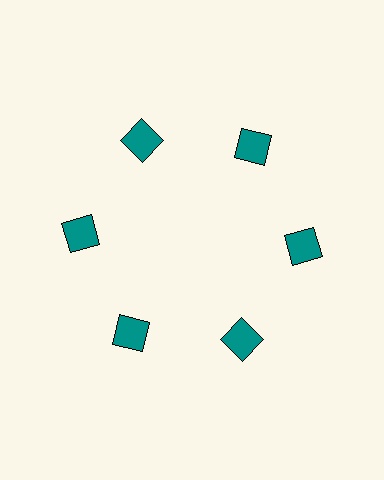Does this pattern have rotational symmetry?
Yes, this pattern has 6-fold rotational symmetry. It looks the same after rotating 60 degrees around the center.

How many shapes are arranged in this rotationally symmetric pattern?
There are 6 shapes, arranged in 6 groups of 1.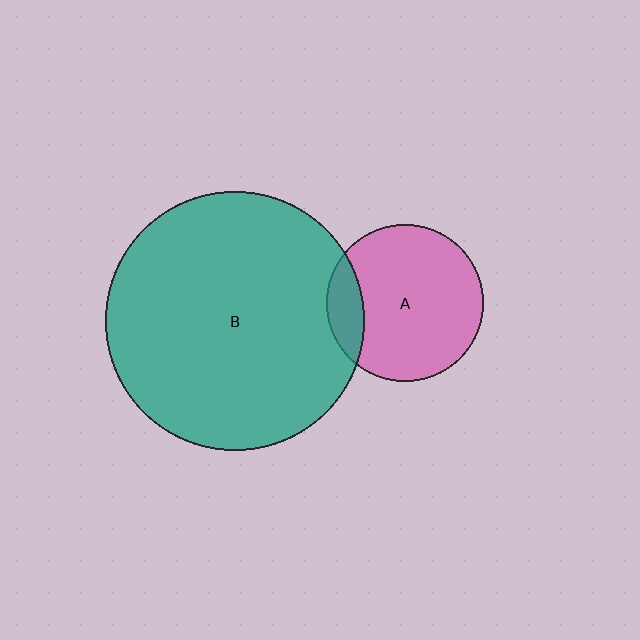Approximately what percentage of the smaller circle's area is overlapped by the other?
Approximately 15%.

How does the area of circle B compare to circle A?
Approximately 2.7 times.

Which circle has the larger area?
Circle B (teal).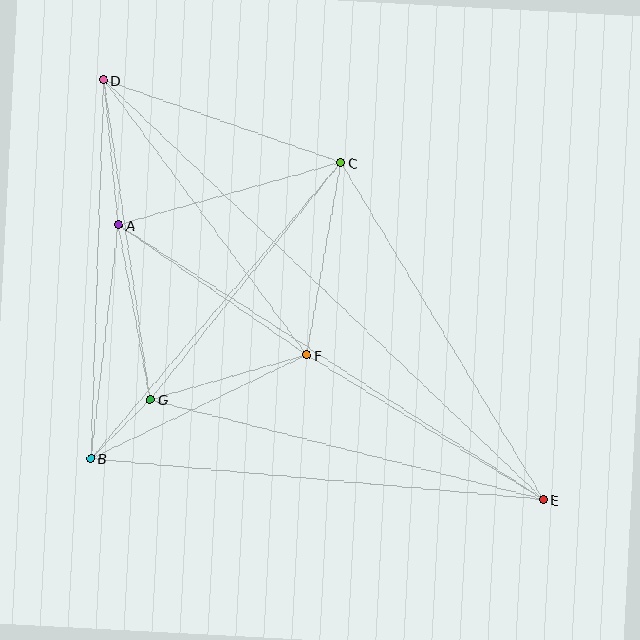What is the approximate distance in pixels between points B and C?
The distance between B and C is approximately 388 pixels.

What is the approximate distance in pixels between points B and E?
The distance between B and E is approximately 455 pixels.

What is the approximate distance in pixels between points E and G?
The distance between E and G is approximately 405 pixels.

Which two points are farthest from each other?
Points D and E are farthest from each other.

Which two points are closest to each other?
Points B and G are closest to each other.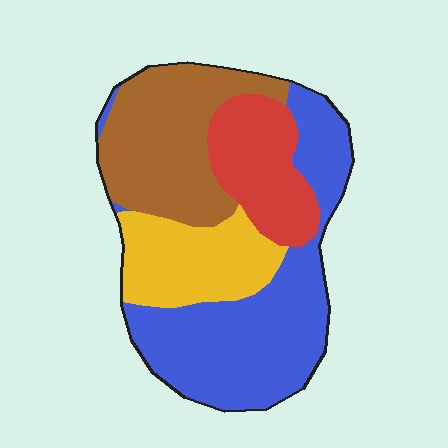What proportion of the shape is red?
Red takes up about one sixth (1/6) of the shape.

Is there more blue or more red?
Blue.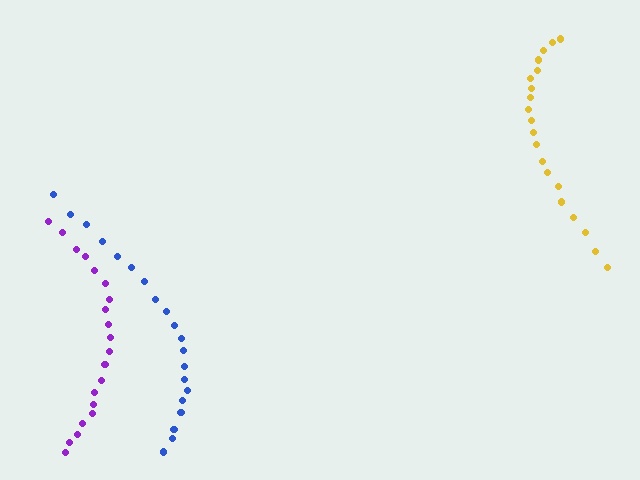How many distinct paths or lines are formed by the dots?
There are 3 distinct paths.